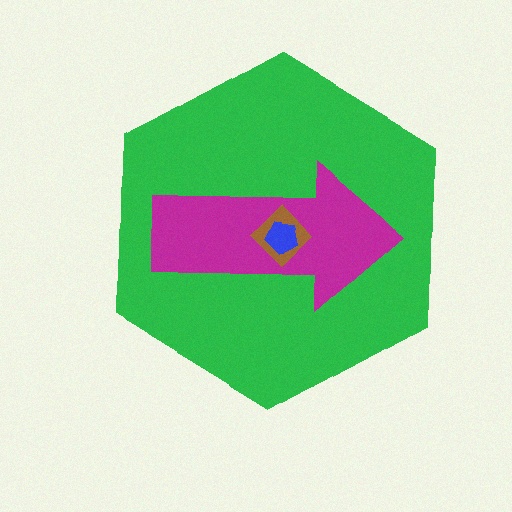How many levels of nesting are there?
4.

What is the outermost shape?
The green hexagon.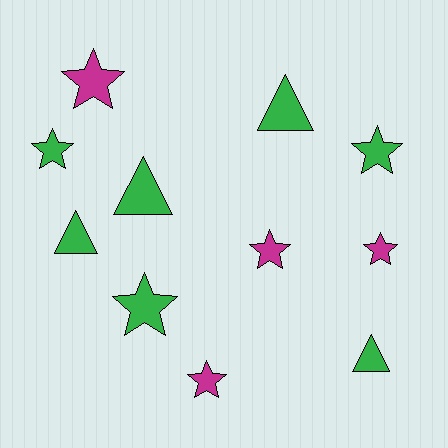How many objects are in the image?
There are 11 objects.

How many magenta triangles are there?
There are no magenta triangles.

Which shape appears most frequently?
Star, with 7 objects.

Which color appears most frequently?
Green, with 7 objects.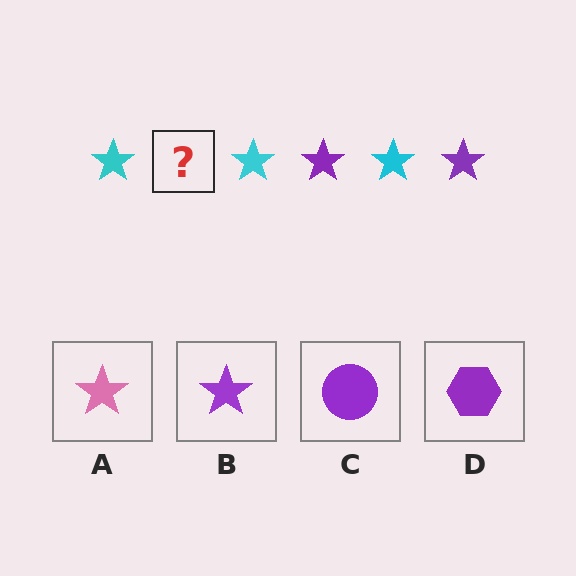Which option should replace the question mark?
Option B.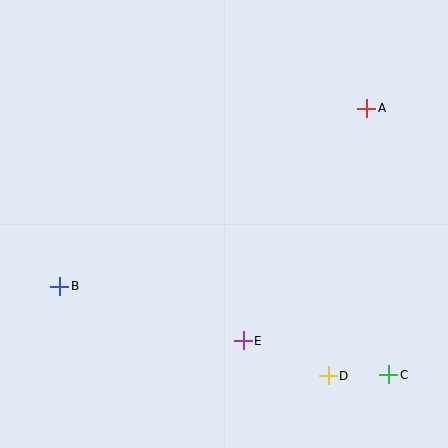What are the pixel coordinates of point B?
Point B is at (60, 286).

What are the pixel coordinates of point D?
Point D is at (328, 376).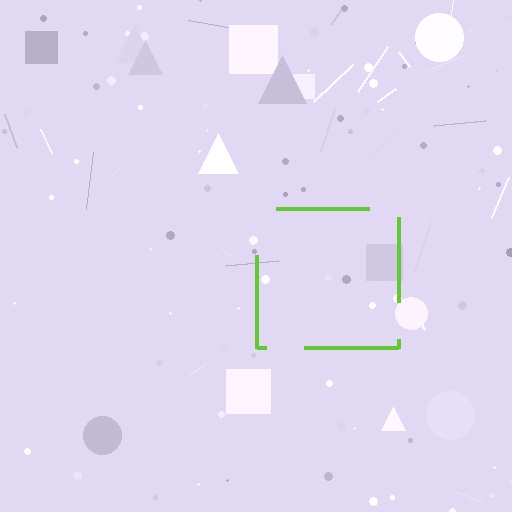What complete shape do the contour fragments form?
The contour fragments form a square.